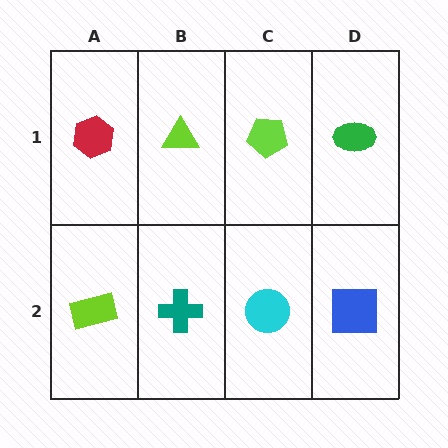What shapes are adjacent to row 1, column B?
A teal cross (row 2, column B), a red hexagon (row 1, column A), a lime pentagon (row 1, column C).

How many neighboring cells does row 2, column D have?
2.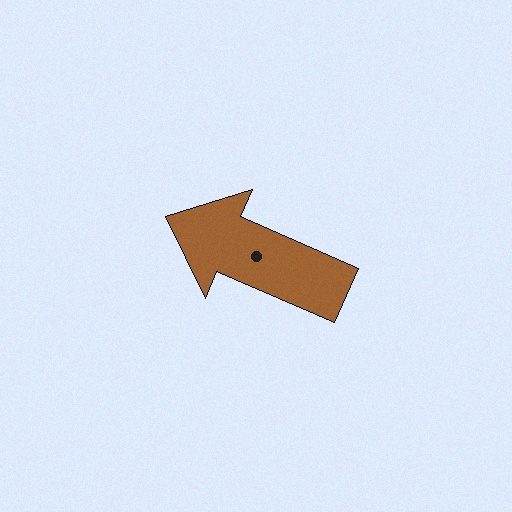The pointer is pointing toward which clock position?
Roughly 10 o'clock.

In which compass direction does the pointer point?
Northwest.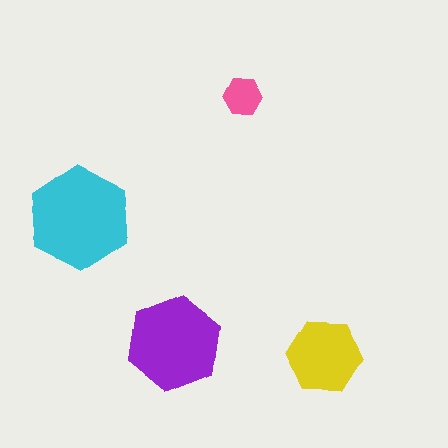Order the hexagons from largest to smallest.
the cyan one, the purple one, the yellow one, the pink one.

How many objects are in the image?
There are 4 objects in the image.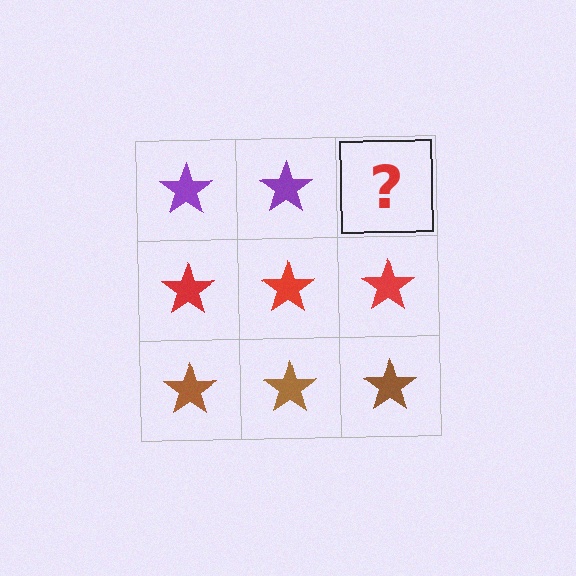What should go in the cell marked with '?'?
The missing cell should contain a purple star.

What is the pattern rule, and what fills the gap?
The rule is that each row has a consistent color. The gap should be filled with a purple star.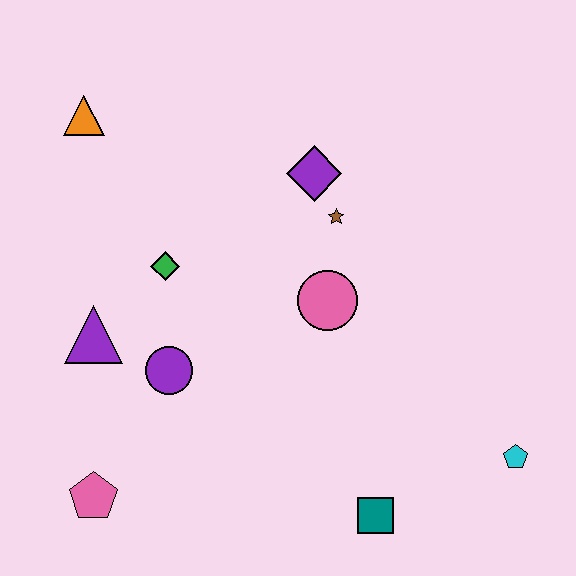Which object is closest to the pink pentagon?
The purple circle is closest to the pink pentagon.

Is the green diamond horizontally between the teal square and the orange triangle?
Yes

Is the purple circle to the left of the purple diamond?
Yes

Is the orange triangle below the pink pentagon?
No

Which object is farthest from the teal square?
The orange triangle is farthest from the teal square.